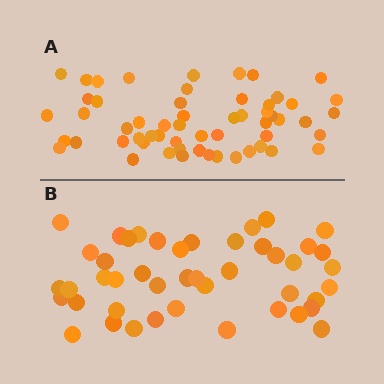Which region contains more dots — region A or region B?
Region A (the top region) has more dots.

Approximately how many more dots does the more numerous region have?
Region A has roughly 12 or so more dots than region B.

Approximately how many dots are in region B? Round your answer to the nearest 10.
About 40 dots. (The exact count is 45, which rounds to 40.)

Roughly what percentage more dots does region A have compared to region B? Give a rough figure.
About 25% more.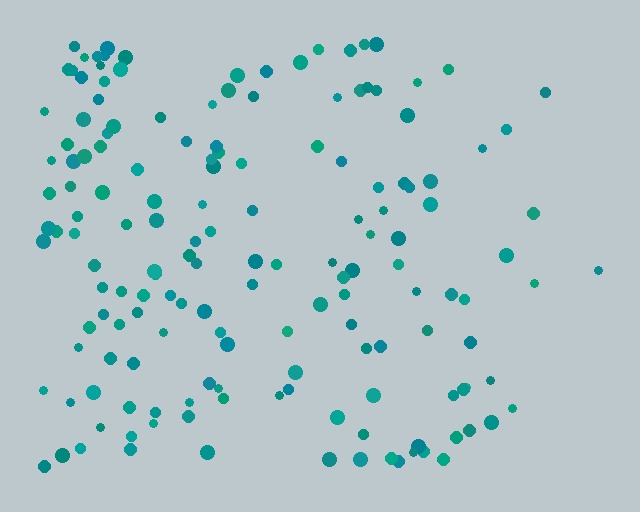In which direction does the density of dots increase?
From right to left, with the left side densest.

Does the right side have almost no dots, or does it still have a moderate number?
Still a moderate number, just noticeably fewer than the left.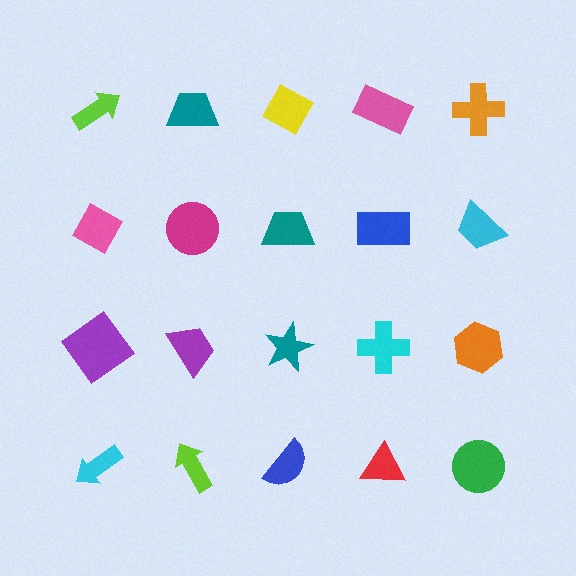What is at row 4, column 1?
A cyan arrow.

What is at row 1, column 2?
A teal trapezoid.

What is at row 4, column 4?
A red triangle.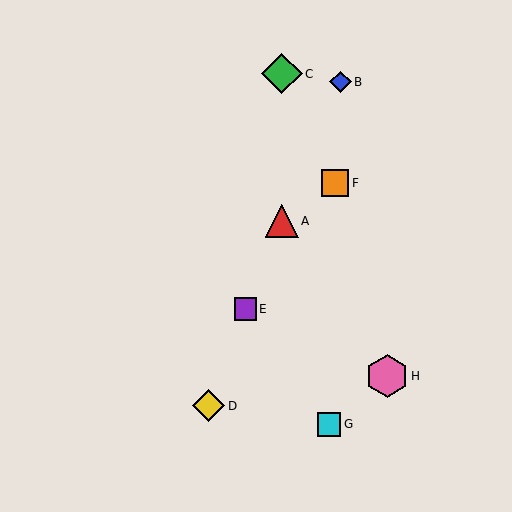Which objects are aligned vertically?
Objects A, C are aligned vertically.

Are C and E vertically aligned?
No, C is at x≈282 and E is at x≈245.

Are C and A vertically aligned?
Yes, both are at x≈282.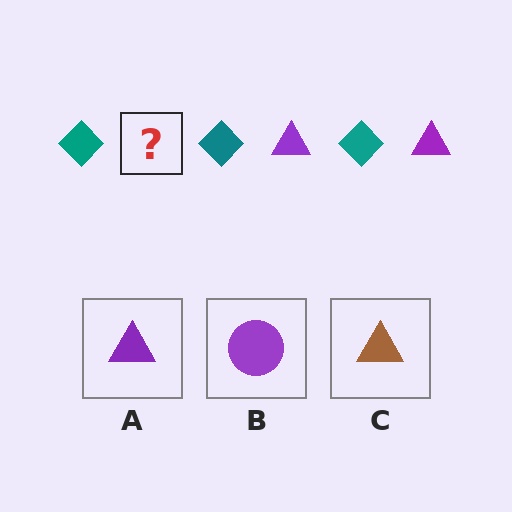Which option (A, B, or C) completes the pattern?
A.